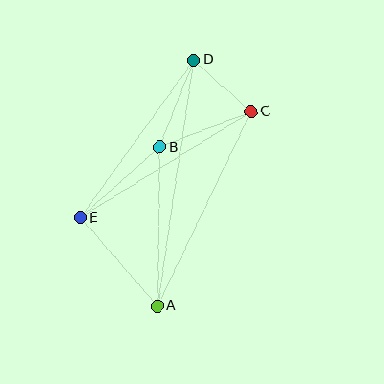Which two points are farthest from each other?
Points A and D are farthest from each other.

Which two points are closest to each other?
Points C and D are closest to each other.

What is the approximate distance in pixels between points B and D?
The distance between B and D is approximately 93 pixels.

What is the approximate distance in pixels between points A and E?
The distance between A and E is approximately 117 pixels.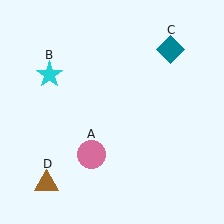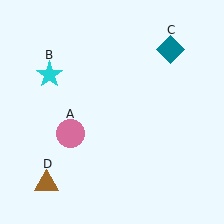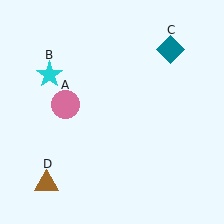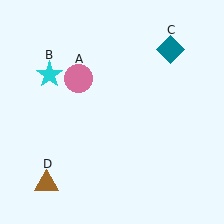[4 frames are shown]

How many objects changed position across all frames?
1 object changed position: pink circle (object A).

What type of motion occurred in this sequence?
The pink circle (object A) rotated clockwise around the center of the scene.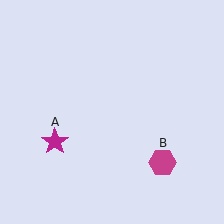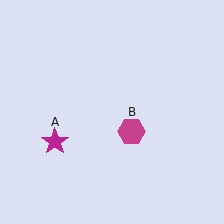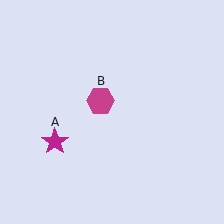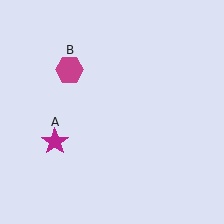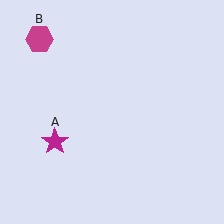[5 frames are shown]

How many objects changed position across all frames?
1 object changed position: magenta hexagon (object B).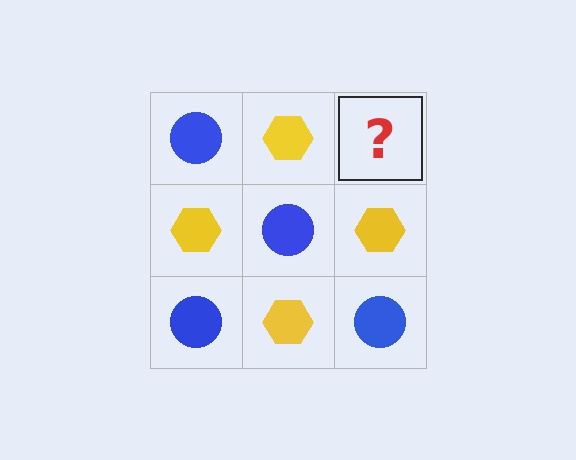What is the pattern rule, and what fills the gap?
The rule is that it alternates blue circle and yellow hexagon in a checkerboard pattern. The gap should be filled with a blue circle.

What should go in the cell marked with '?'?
The missing cell should contain a blue circle.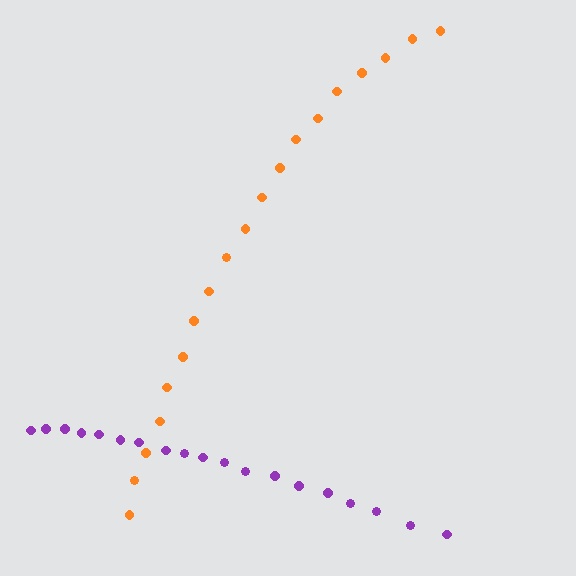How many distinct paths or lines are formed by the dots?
There are 2 distinct paths.